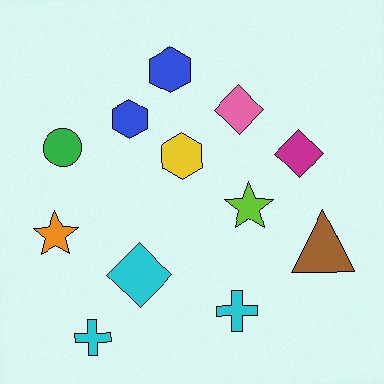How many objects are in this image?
There are 12 objects.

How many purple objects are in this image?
There are no purple objects.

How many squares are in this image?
There are no squares.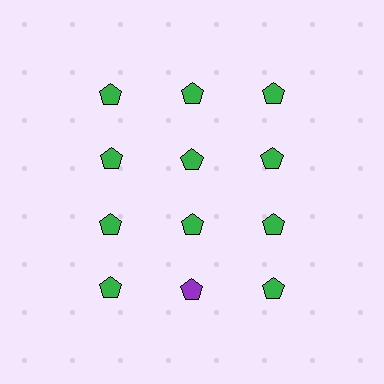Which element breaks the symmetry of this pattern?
The purple pentagon in the fourth row, second from left column breaks the symmetry. All other shapes are green pentagons.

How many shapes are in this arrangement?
There are 12 shapes arranged in a grid pattern.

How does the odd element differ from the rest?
It has a different color: purple instead of green.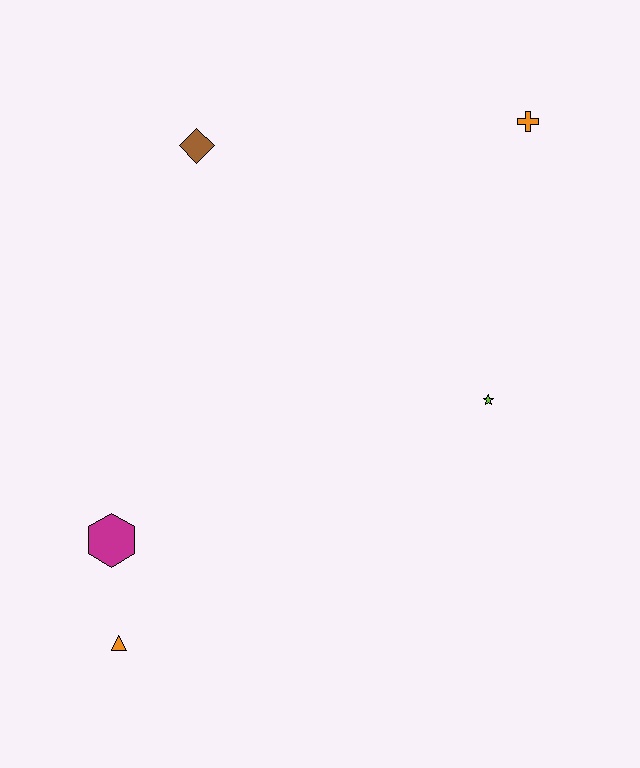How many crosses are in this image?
There is 1 cross.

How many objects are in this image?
There are 5 objects.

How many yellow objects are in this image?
There are no yellow objects.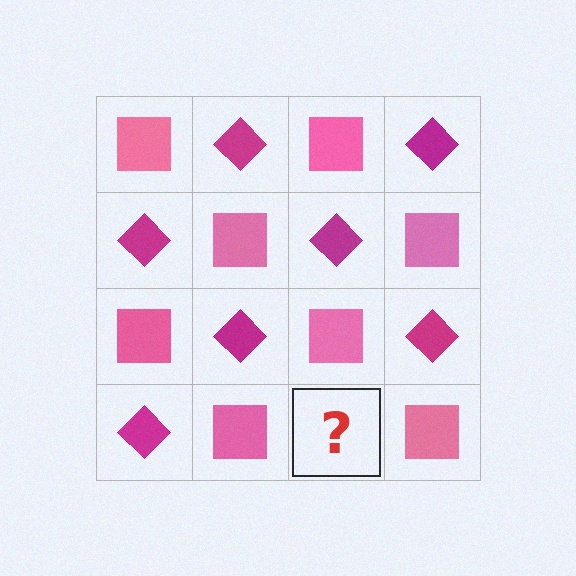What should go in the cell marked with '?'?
The missing cell should contain a magenta diamond.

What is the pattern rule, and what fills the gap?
The rule is that it alternates pink square and magenta diamond in a checkerboard pattern. The gap should be filled with a magenta diamond.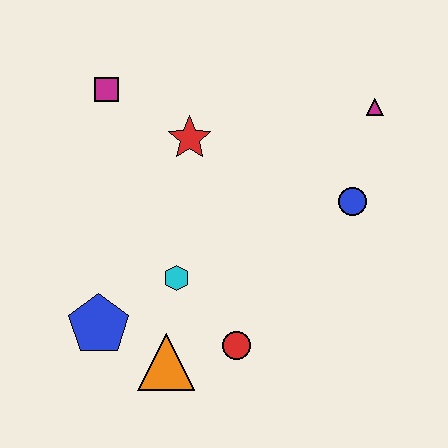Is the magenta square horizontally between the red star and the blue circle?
No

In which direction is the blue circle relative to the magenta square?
The blue circle is to the right of the magenta square.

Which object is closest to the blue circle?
The magenta triangle is closest to the blue circle.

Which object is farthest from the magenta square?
The red circle is farthest from the magenta square.